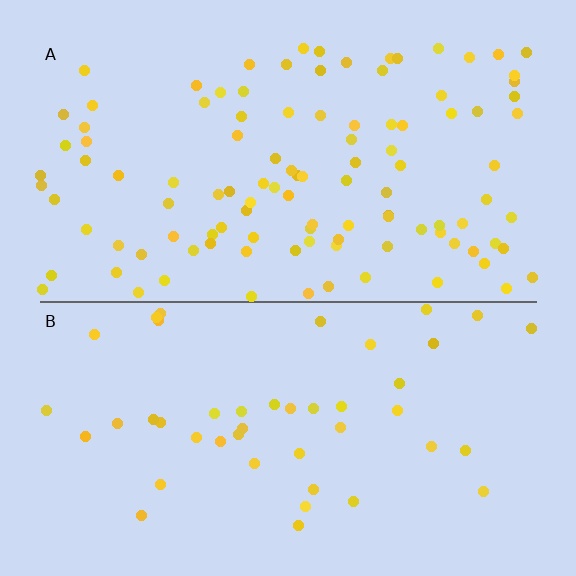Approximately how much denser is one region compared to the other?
Approximately 2.4× — region A over region B.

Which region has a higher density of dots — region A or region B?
A (the top).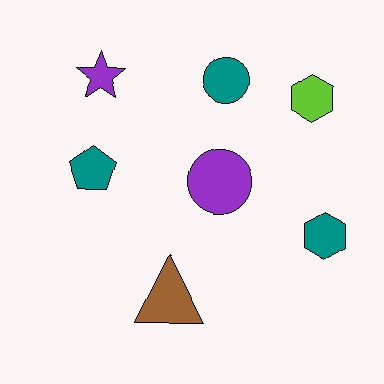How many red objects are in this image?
There are no red objects.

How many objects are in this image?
There are 7 objects.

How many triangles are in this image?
There is 1 triangle.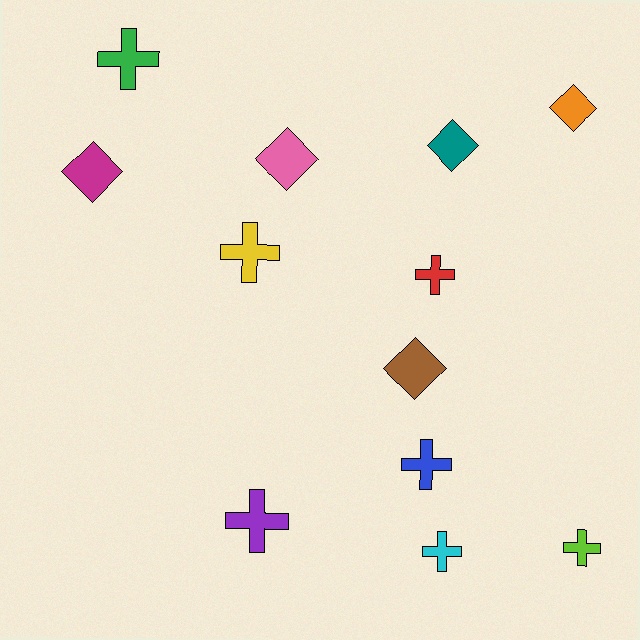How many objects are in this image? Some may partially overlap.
There are 12 objects.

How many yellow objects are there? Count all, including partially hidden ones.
There is 1 yellow object.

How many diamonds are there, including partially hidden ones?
There are 5 diamonds.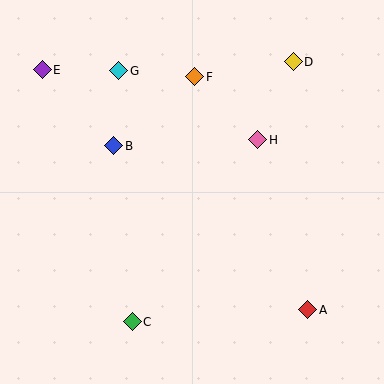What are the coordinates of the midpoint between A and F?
The midpoint between A and F is at (251, 193).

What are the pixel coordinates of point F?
Point F is at (195, 77).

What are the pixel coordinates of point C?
Point C is at (132, 322).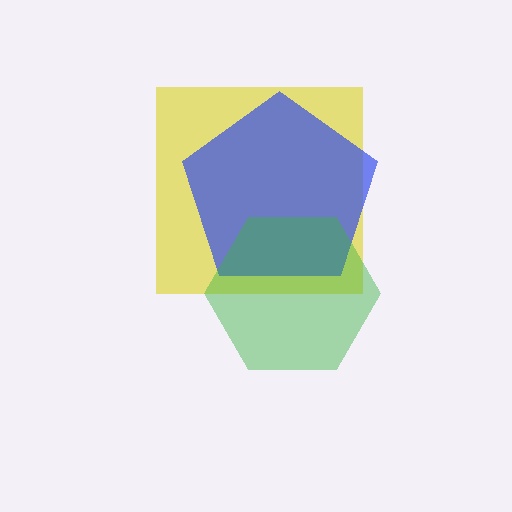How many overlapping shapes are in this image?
There are 3 overlapping shapes in the image.